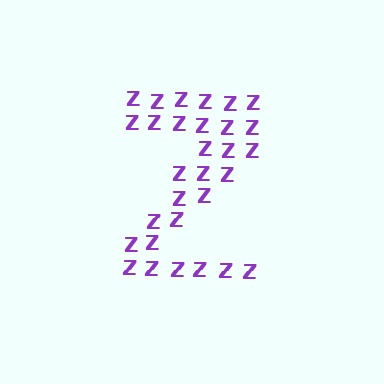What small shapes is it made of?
It is made of small letter Z's.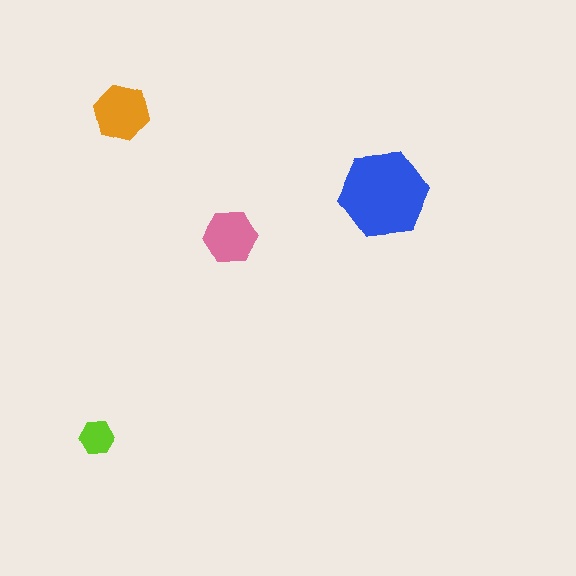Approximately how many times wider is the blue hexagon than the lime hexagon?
About 2.5 times wider.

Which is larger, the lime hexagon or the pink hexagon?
The pink one.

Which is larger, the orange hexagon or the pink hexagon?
The orange one.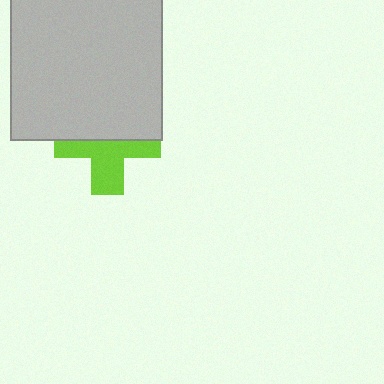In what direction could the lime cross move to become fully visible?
The lime cross could move down. That would shift it out from behind the light gray rectangle entirely.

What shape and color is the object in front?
The object in front is a light gray rectangle.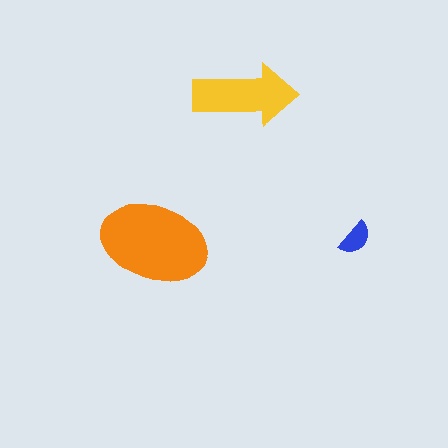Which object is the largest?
The orange ellipse.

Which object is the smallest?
The blue semicircle.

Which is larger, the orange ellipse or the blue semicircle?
The orange ellipse.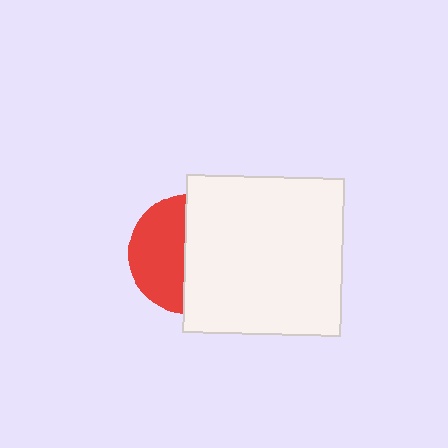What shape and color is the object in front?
The object in front is a white square.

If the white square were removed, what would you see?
You would see the complete red circle.